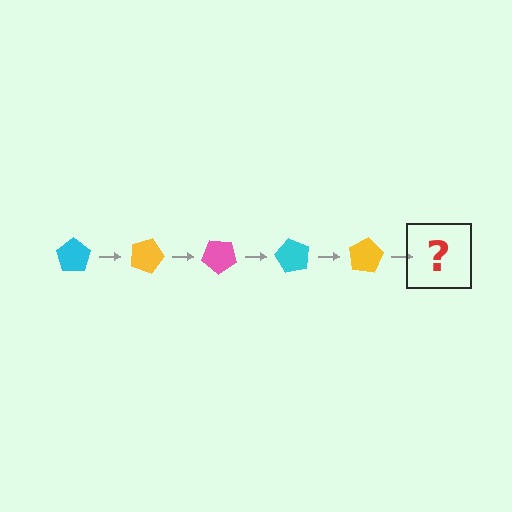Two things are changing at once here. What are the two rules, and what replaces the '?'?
The two rules are that it rotates 20 degrees each step and the color cycles through cyan, yellow, and pink. The '?' should be a pink pentagon, rotated 100 degrees from the start.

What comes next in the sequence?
The next element should be a pink pentagon, rotated 100 degrees from the start.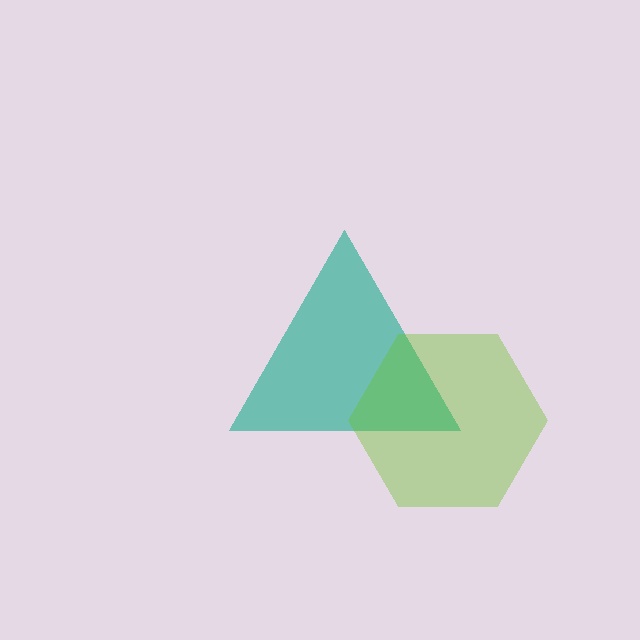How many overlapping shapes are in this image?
There are 2 overlapping shapes in the image.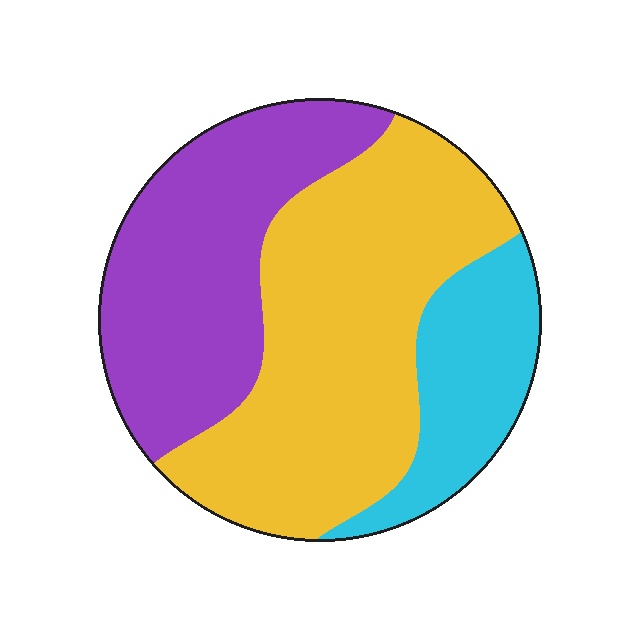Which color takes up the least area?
Cyan, at roughly 20%.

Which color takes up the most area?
Yellow, at roughly 50%.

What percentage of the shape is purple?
Purple takes up about one third (1/3) of the shape.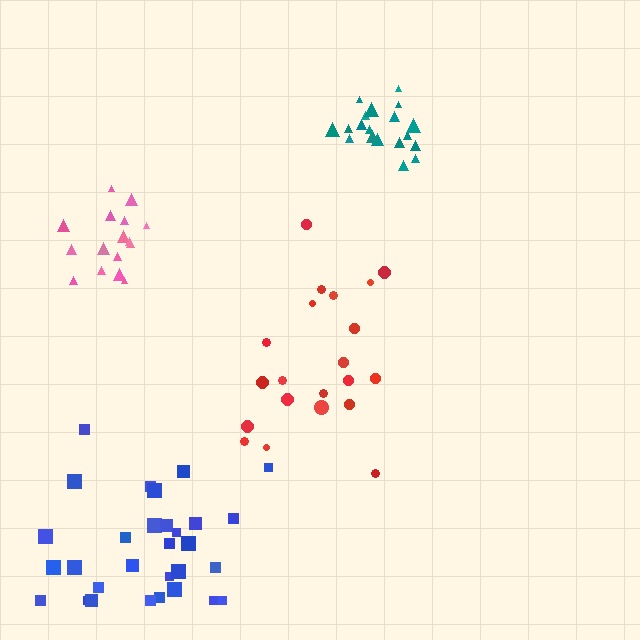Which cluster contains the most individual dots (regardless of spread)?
Blue (30).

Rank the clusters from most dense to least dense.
pink, teal, red, blue.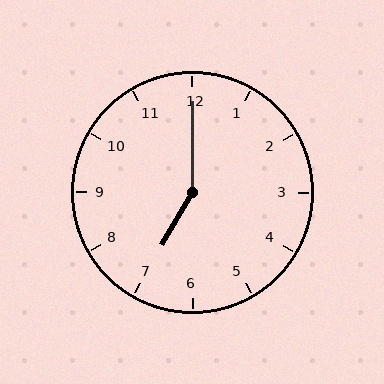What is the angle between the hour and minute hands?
Approximately 150 degrees.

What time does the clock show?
7:00.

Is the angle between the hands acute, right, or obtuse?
It is obtuse.